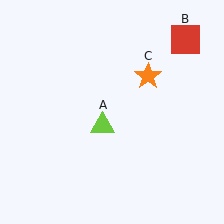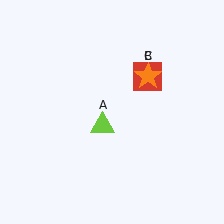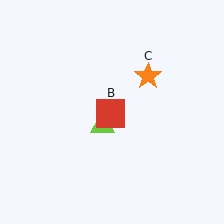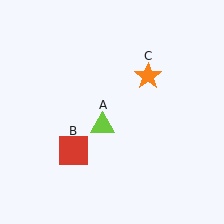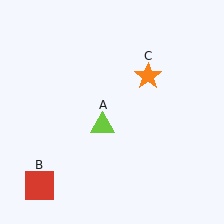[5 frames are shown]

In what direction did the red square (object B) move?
The red square (object B) moved down and to the left.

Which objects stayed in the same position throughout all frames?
Lime triangle (object A) and orange star (object C) remained stationary.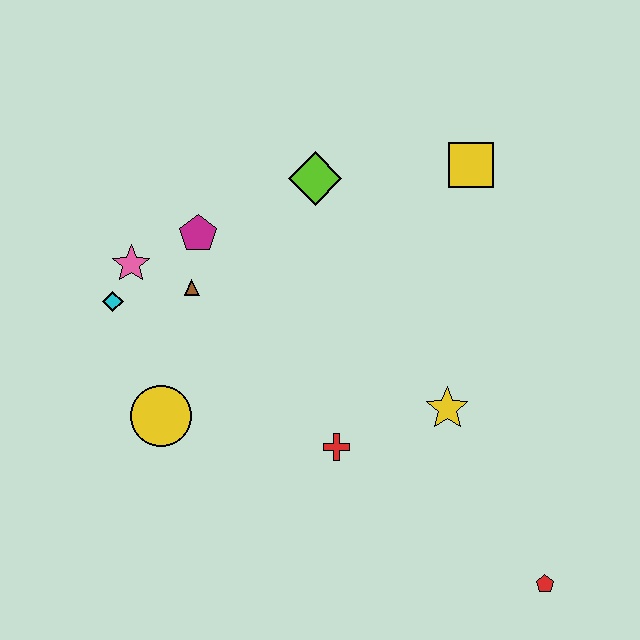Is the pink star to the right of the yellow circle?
No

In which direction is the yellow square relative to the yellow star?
The yellow square is above the yellow star.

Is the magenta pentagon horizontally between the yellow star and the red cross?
No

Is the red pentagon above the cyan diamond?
No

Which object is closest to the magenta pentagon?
The brown triangle is closest to the magenta pentagon.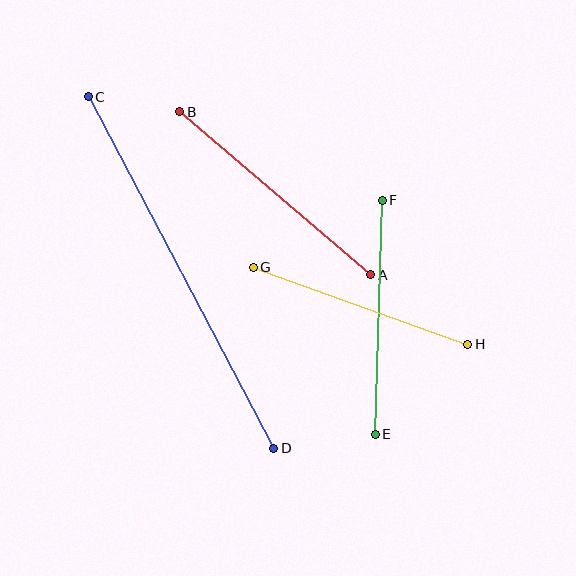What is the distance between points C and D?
The distance is approximately 398 pixels.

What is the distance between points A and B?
The distance is approximately 251 pixels.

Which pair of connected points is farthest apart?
Points C and D are farthest apart.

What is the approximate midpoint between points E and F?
The midpoint is at approximately (379, 317) pixels.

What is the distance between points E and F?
The distance is approximately 234 pixels.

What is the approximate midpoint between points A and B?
The midpoint is at approximately (275, 193) pixels.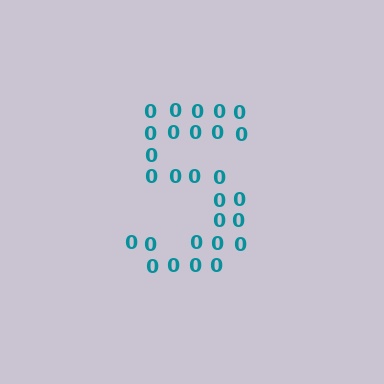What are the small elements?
The small elements are digit 0's.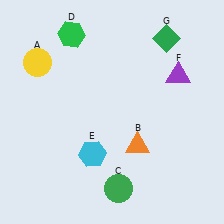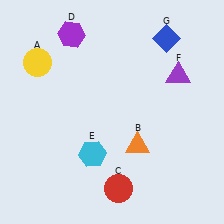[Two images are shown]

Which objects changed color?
C changed from green to red. D changed from green to purple. G changed from green to blue.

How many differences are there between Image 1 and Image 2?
There are 3 differences between the two images.